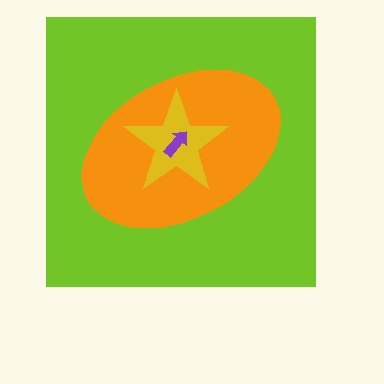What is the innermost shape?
The purple arrow.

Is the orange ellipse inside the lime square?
Yes.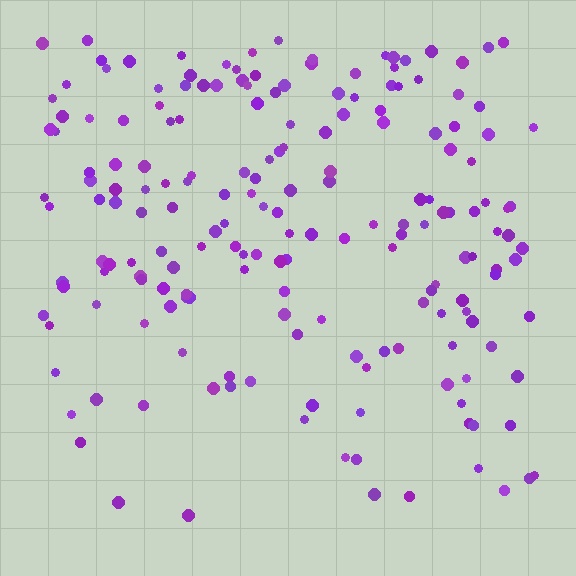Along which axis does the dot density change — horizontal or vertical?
Vertical.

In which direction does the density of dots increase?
From bottom to top, with the top side densest.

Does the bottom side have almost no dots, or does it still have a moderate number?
Still a moderate number, just noticeably fewer than the top.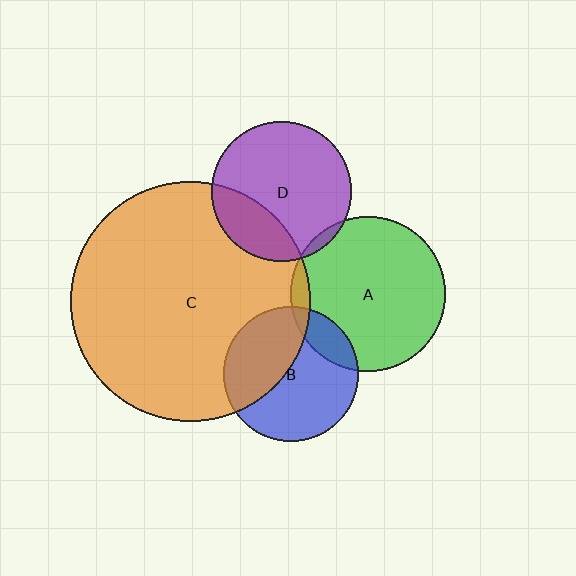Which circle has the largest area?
Circle C (orange).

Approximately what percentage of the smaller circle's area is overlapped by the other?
Approximately 25%.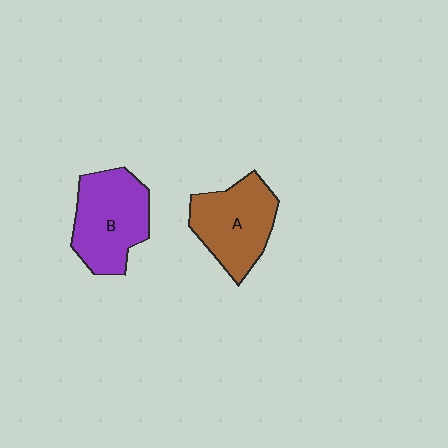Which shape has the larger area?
Shape B (purple).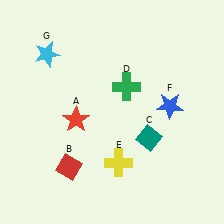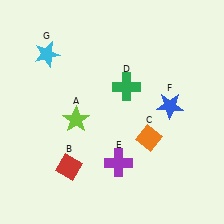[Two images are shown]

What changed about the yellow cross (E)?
In Image 1, E is yellow. In Image 2, it changed to purple.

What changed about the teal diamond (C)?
In Image 1, C is teal. In Image 2, it changed to orange.